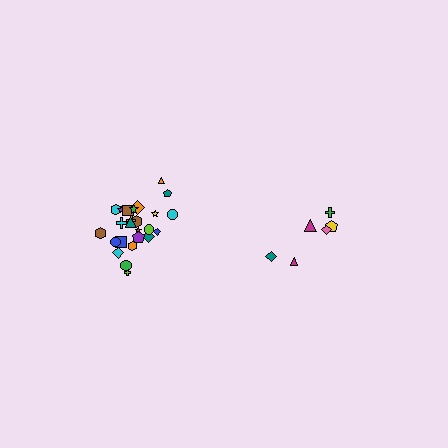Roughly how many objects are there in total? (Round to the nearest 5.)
Roughly 30 objects in total.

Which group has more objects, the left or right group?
The left group.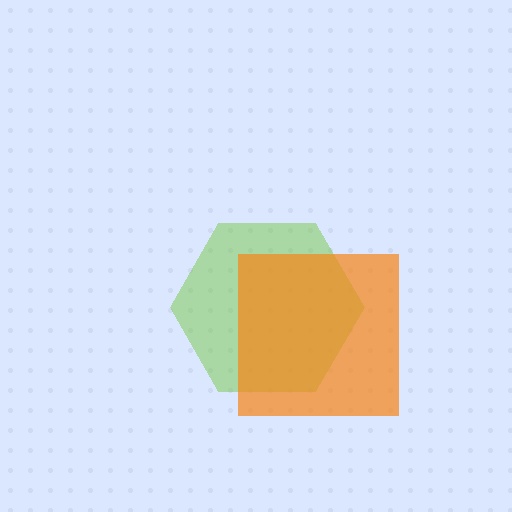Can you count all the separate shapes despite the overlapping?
Yes, there are 2 separate shapes.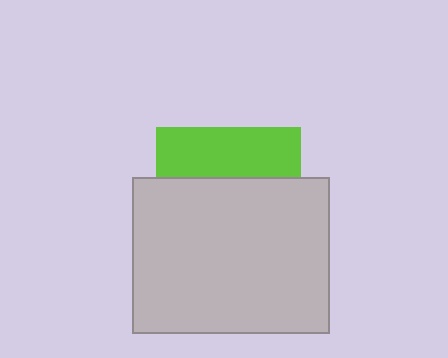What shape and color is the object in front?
The object in front is a light gray rectangle.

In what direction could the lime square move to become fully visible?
The lime square could move up. That would shift it out from behind the light gray rectangle entirely.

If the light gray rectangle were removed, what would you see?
You would see the complete lime square.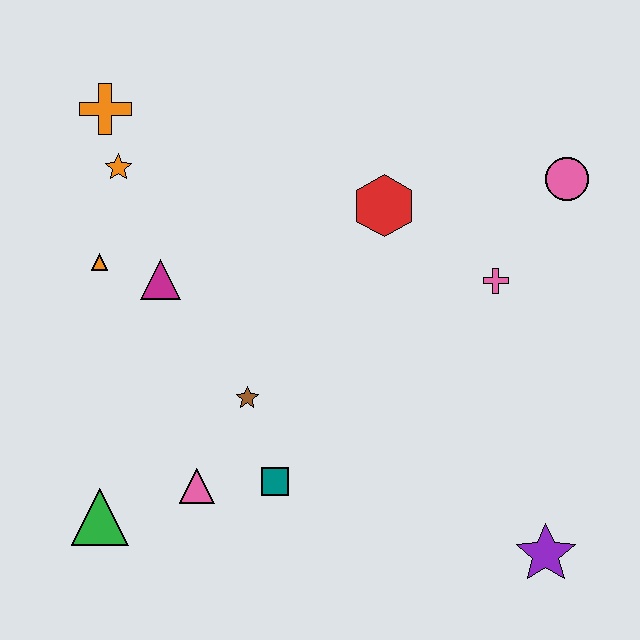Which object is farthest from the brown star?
The pink circle is farthest from the brown star.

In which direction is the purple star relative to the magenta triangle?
The purple star is to the right of the magenta triangle.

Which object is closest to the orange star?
The orange cross is closest to the orange star.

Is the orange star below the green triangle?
No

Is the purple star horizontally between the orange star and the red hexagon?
No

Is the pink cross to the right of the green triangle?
Yes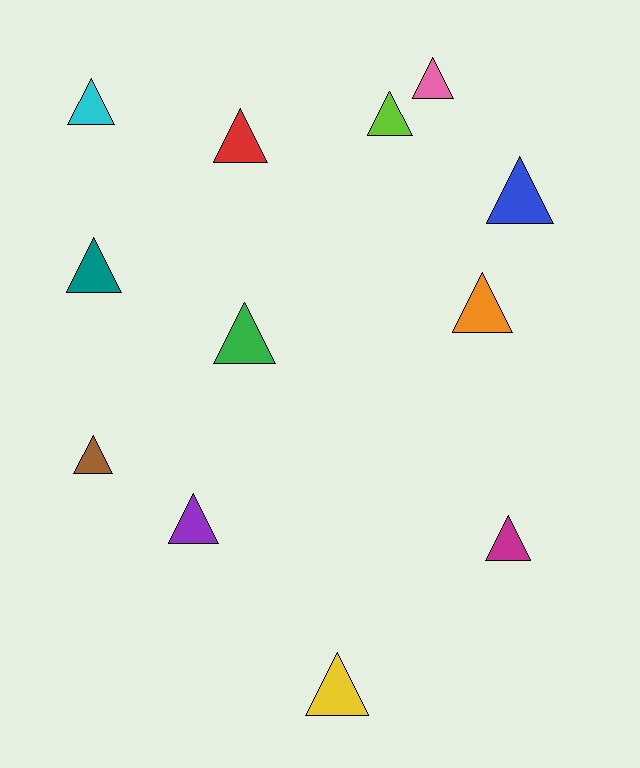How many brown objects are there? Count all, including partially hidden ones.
There is 1 brown object.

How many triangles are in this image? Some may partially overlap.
There are 12 triangles.